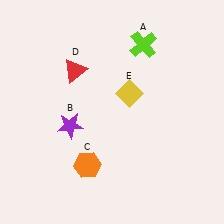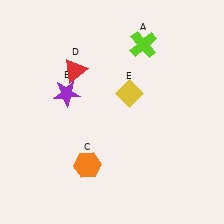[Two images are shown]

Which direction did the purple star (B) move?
The purple star (B) moved up.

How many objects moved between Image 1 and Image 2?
1 object moved between the two images.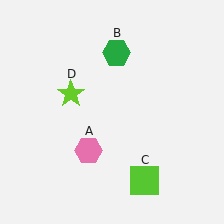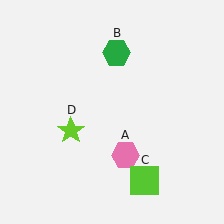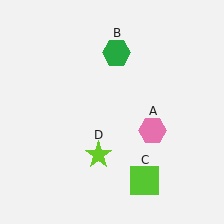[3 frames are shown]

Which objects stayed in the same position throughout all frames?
Green hexagon (object B) and lime square (object C) remained stationary.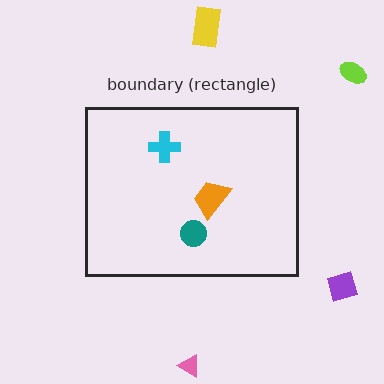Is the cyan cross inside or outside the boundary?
Inside.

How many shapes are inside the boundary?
3 inside, 4 outside.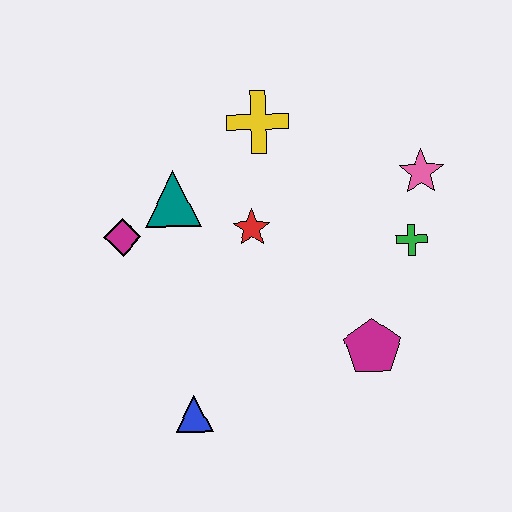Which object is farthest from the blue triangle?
The pink star is farthest from the blue triangle.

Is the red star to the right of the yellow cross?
No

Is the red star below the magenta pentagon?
No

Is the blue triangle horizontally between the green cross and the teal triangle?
Yes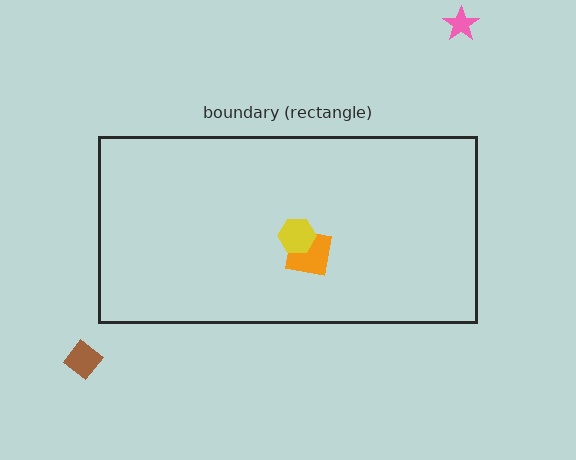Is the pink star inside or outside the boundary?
Outside.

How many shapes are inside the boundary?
2 inside, 2 outside.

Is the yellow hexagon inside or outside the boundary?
Inside.